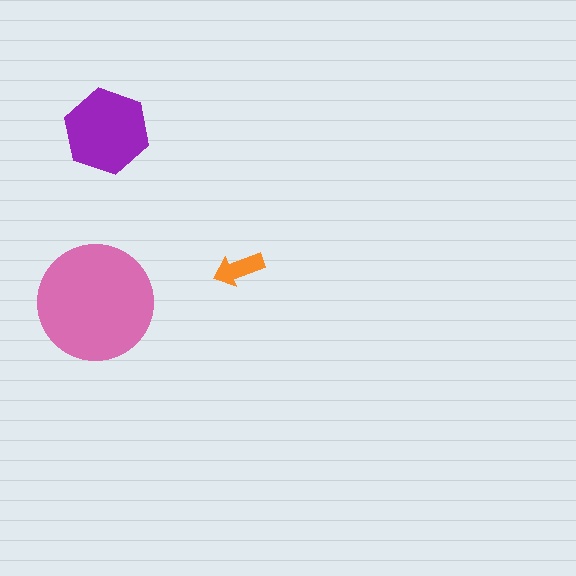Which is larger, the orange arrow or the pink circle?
The pink circle.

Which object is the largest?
The pink circle.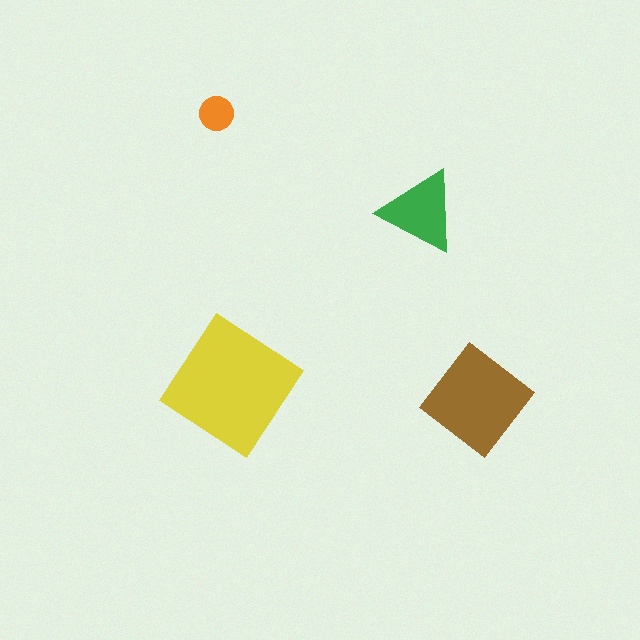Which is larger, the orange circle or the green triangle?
The green triangle.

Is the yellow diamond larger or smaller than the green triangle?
Larger.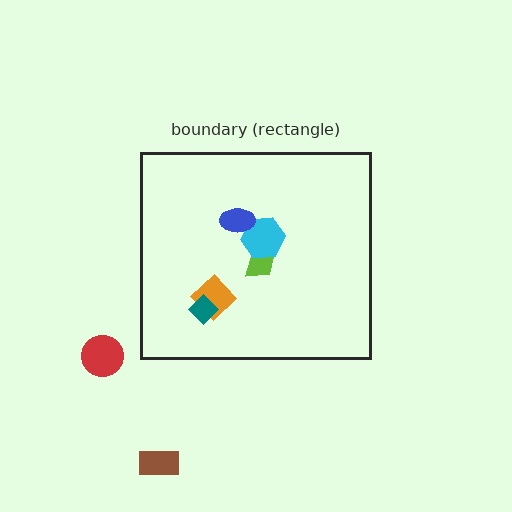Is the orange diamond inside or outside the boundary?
Inside.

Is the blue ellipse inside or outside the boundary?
Inside.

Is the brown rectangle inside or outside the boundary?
Outside.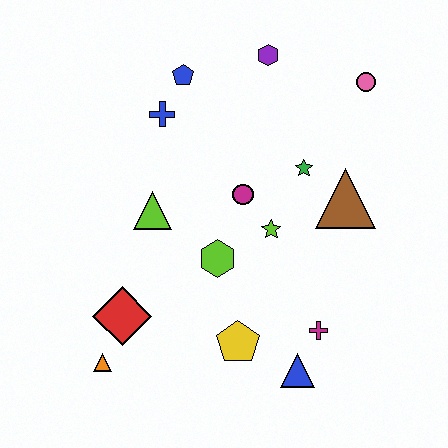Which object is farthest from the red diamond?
The pink circle is farthest from the red diamond.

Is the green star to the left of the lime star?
No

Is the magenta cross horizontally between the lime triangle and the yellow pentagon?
No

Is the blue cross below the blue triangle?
No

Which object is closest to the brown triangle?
The green star is closest to the brown triangle.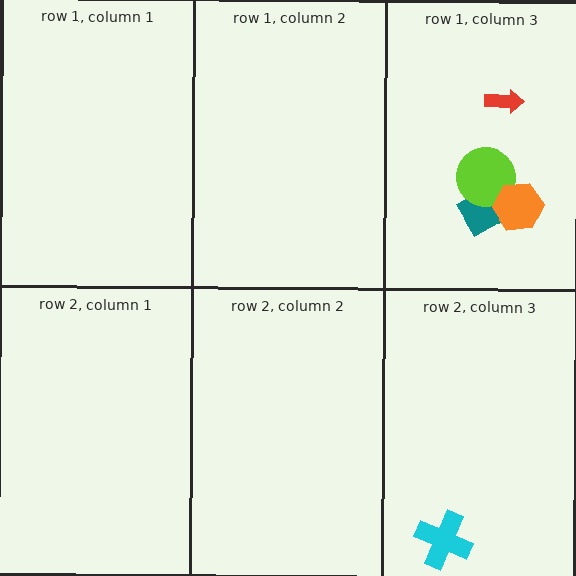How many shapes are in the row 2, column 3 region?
1.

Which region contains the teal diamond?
The row 1, column 3 region.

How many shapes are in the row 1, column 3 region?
4.